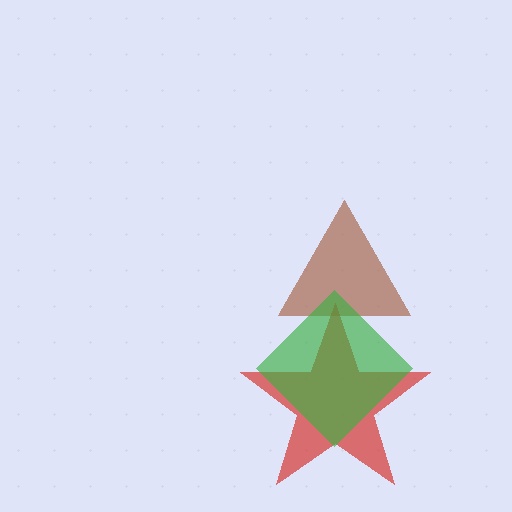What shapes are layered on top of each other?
The layered shapes are: a brown triangle, a red star, a green diamond.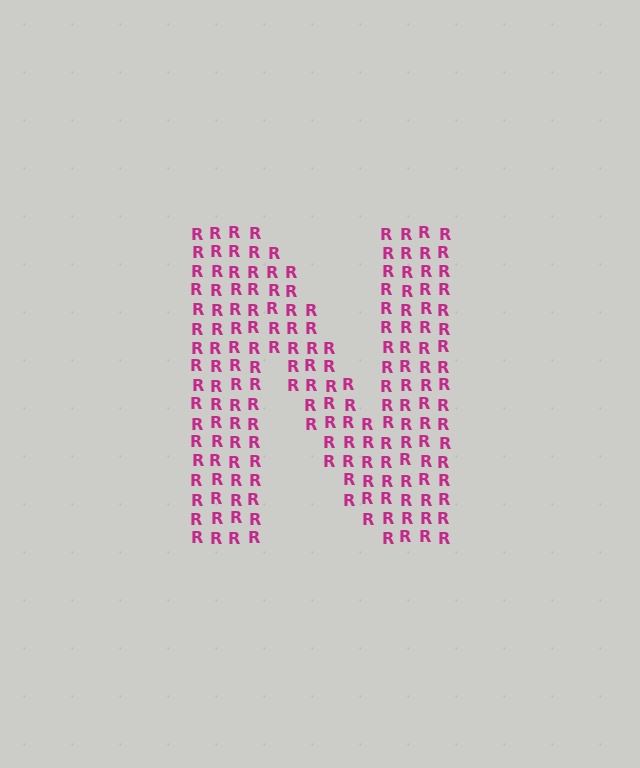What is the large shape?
The large shape is the letter N.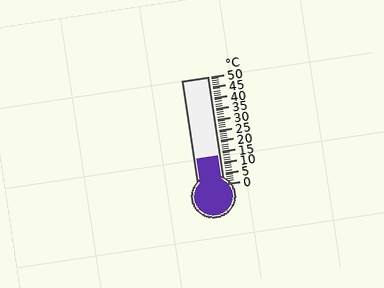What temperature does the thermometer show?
The thermometer shows approximately 13°C.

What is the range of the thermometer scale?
The thermometer scale ranges from 0°C to 50°C.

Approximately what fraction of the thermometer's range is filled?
The thermometer is filled to approximately 25% of its range.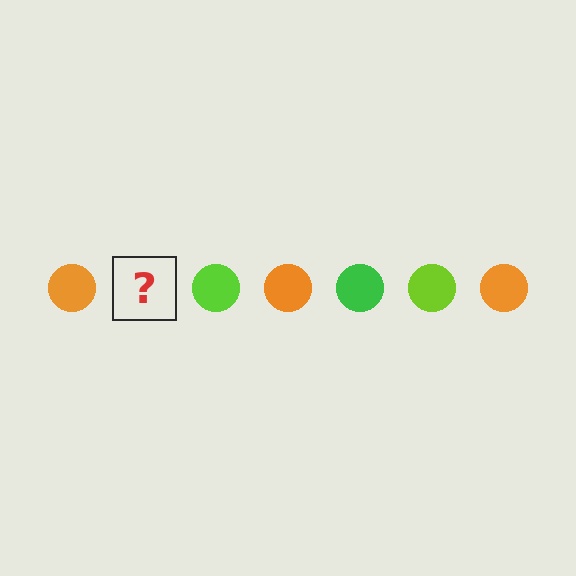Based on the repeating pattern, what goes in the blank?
The blank should be a green circle.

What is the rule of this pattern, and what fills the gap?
The rule is that the pattern cycles through orange, green, lime circles. The gap should be filled with a green circle.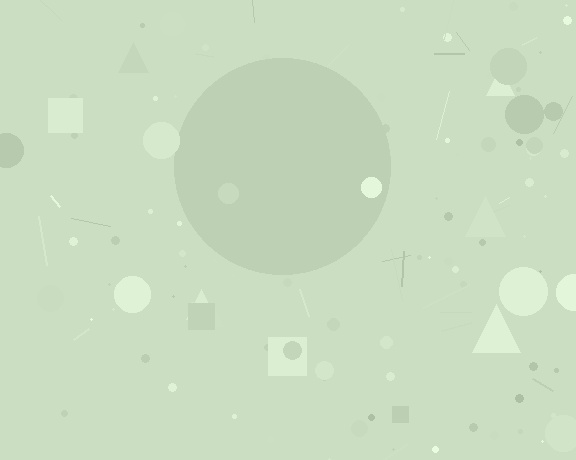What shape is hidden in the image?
A circle is hidden in the image.